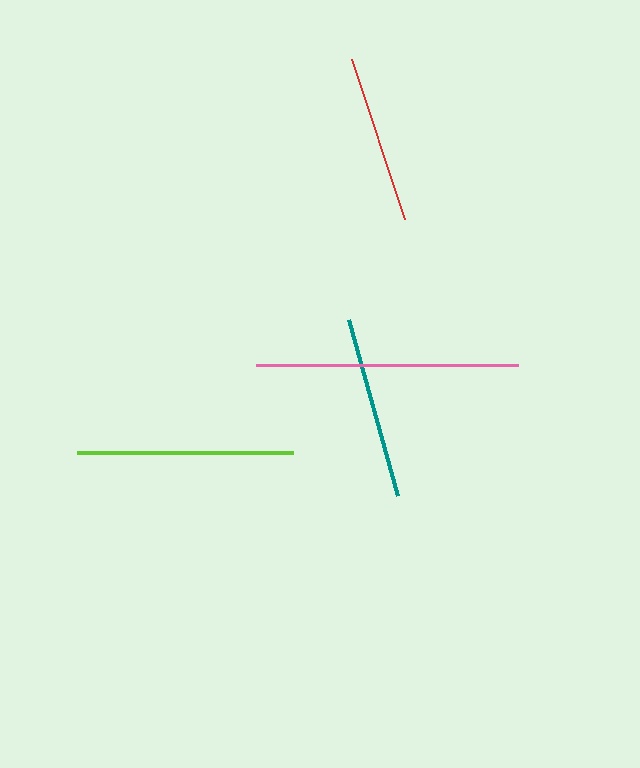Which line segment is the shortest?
The red line is the shortest at approximately 169 pixels.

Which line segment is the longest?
The pink line is the longest at approximately 262 pixels.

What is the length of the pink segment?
The pink segment is approximately 262 pixels long.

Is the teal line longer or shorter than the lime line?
The lime line is longer than the teal line.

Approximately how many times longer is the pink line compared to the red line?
The pink line is approximately 1.6 times the length of the red line.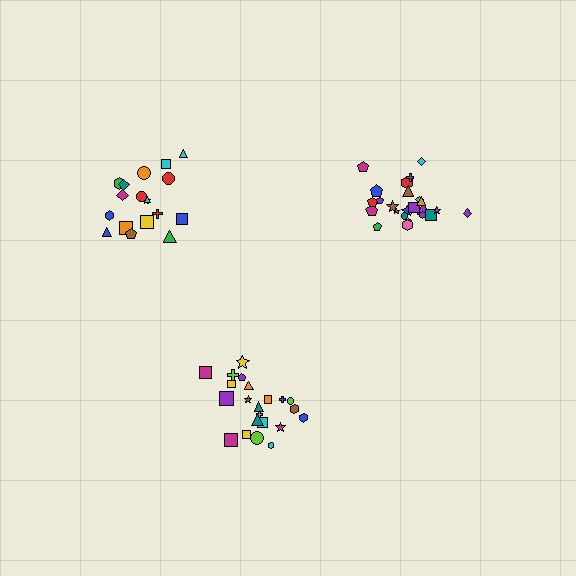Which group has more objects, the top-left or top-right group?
The top-right group.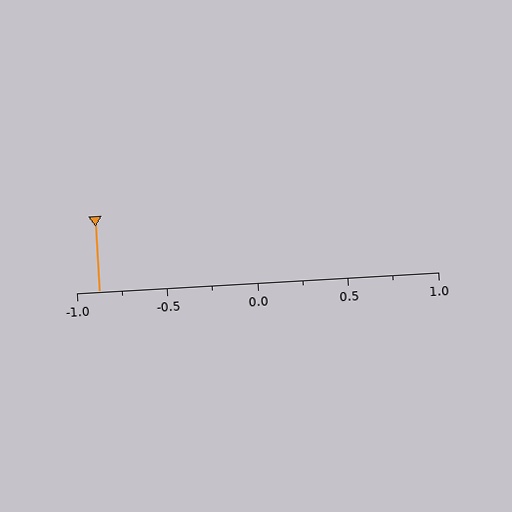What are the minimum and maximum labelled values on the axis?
The axis runs from -1.0 to 1.0.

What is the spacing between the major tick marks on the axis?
The major ticks are spaced 0.5 apart.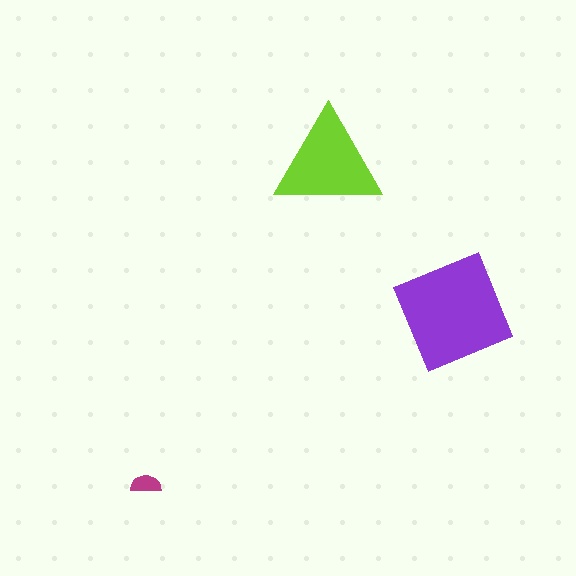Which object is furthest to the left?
The magenta semicircle is leftmost.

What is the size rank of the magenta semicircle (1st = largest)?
3rd.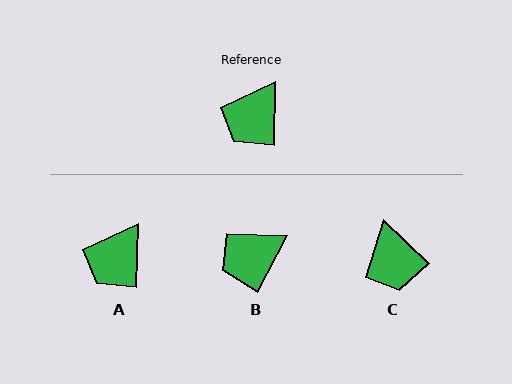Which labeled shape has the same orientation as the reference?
A.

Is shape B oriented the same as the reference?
No, it is off by about 27 degrees.